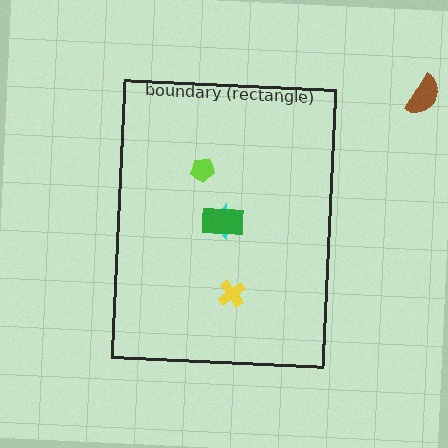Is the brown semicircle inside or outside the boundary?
Outside.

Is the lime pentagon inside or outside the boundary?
Inside.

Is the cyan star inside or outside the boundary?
Inside.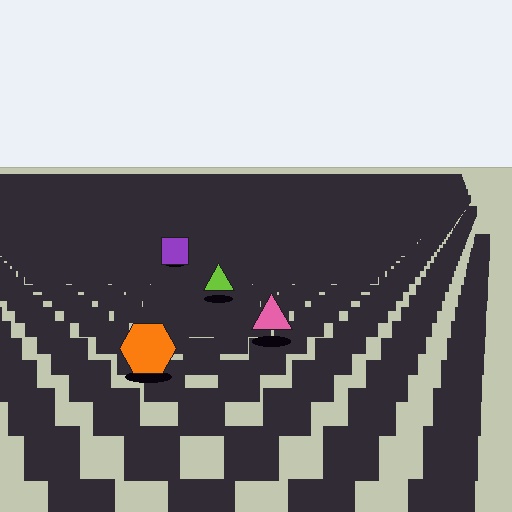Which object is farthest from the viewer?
The purple square is farthest from the viewer. It appears smaller and the ground texture around it is denser.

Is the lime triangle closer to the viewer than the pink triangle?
No. The pink triangle is closer — you can tell from the texture gradient: the ground texture is coarser near it.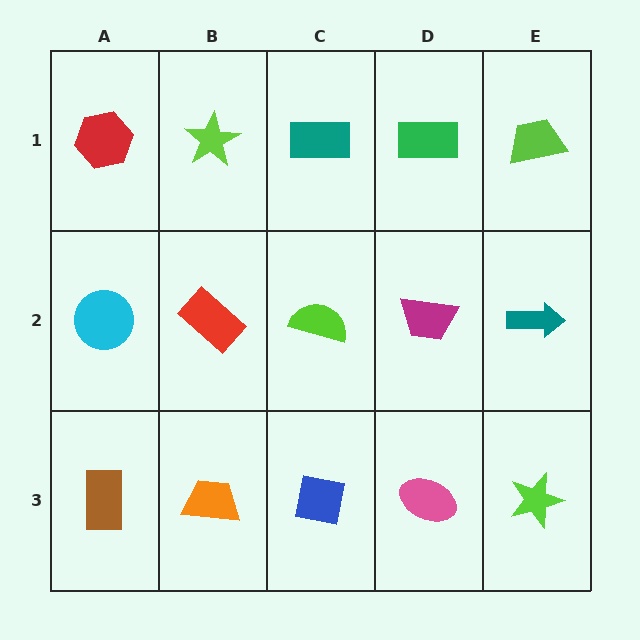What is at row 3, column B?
An orange trapezoid.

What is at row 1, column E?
A lime trapezoid.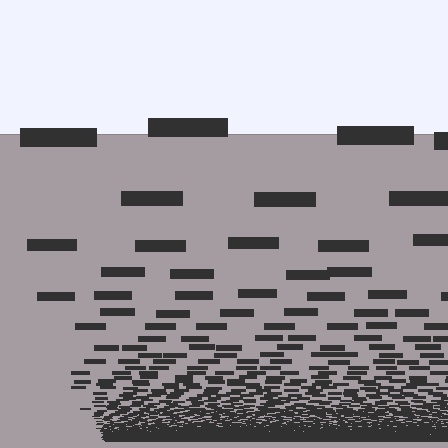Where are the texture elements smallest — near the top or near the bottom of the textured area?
Near the bottom.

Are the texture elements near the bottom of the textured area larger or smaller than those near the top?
Smaller. The gradient is inverted — elements near the bottom are smaller and denser.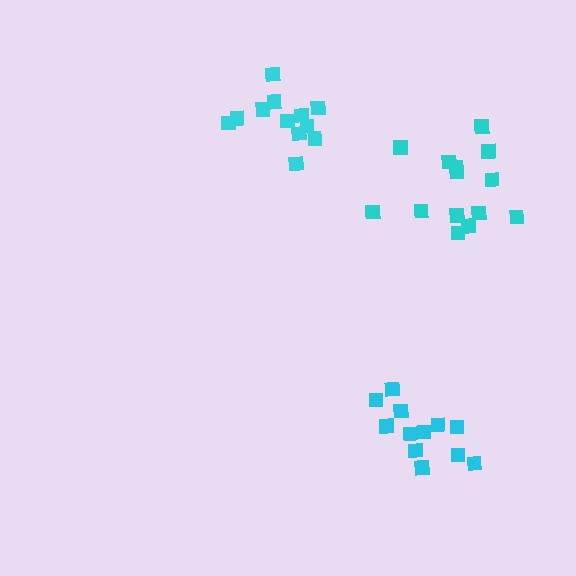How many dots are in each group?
Group 1: 12 dots, Group 2: 14 dots, Group 3: 12 dots (38 total).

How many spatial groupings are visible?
There are 3 spatial groupings.